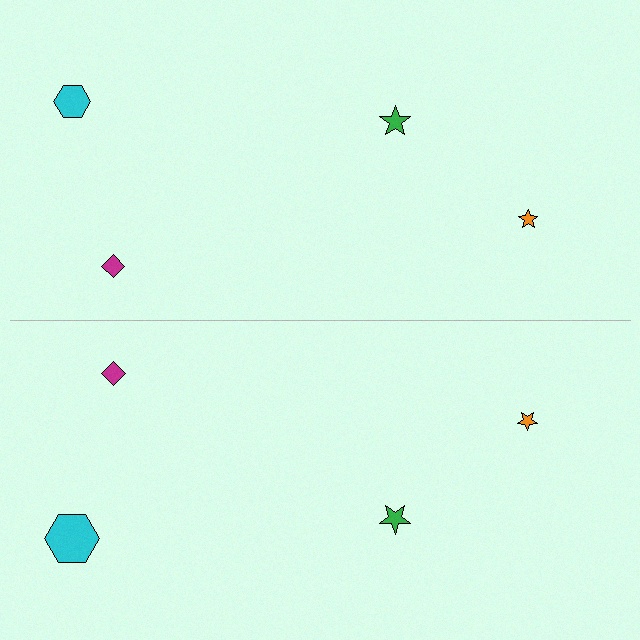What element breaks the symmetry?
The cyan hexagon on the bottom side has a different size than its mirror counterpart.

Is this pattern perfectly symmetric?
No, the pattern is not perfectly symmetric. The cyan hexagon on the bottom side has a different size than its mirror counterpart.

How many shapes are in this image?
There are 8 shapes in this image.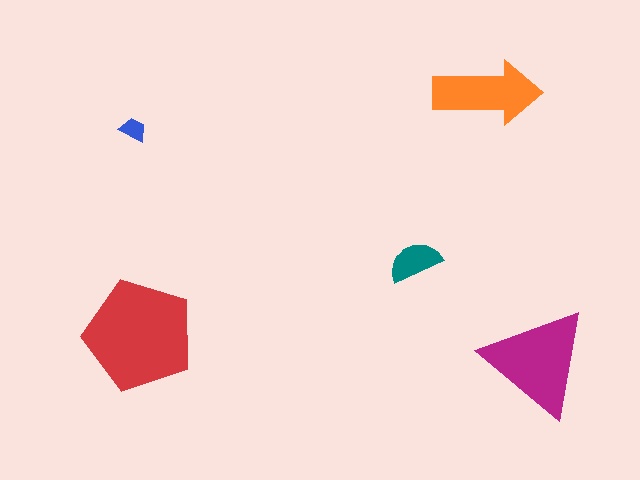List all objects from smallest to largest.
The blue trapezoid, the teal semicircle, the orange arrow, the magenta triangle, the red pentagon.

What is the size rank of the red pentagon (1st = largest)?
1st.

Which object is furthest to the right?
The magenta triangle is rightmost.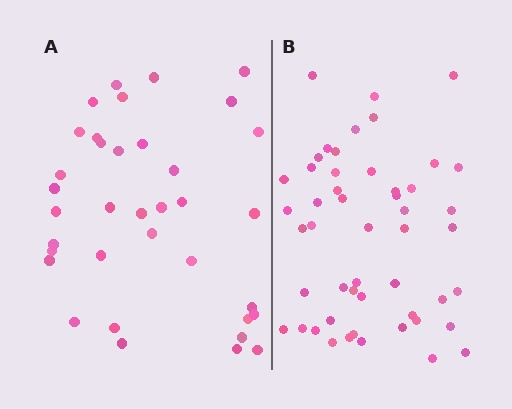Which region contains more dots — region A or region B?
Region B (the right region) has more dots.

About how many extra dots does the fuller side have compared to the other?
Region B has approximately 15 more dots than region A.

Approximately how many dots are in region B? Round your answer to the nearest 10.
About 50 dots.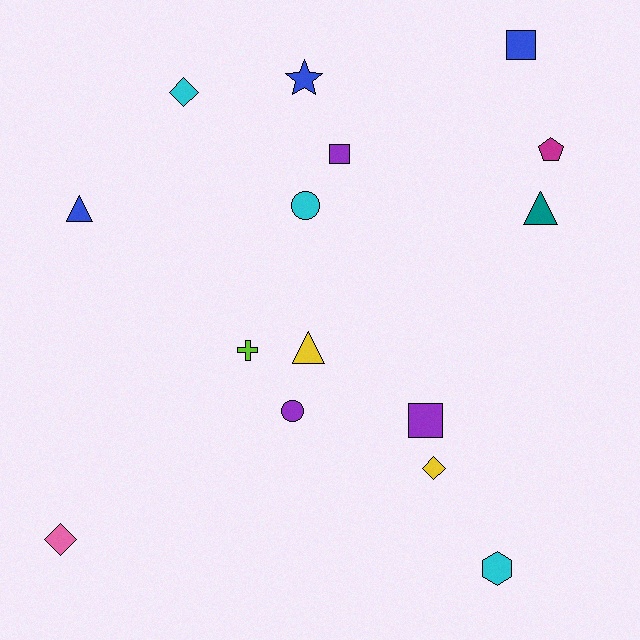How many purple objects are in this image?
There are 3 purple objects.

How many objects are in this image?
There are 15 objects.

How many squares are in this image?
There are 3 squares.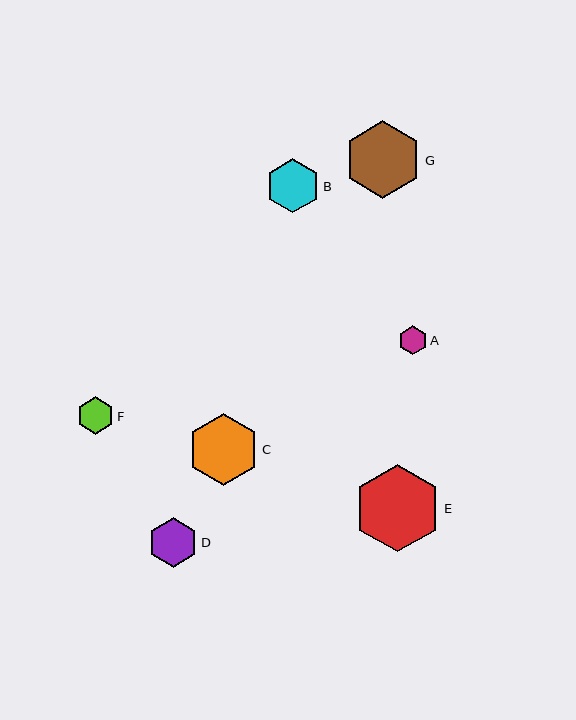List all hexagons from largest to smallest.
From largest to smallest: E, G, C, B, D, F, A.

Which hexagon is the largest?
Hexagon E is the largest with a size of approximately 87 pixels.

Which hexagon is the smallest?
Hexagon A is the smallest with a size of approximately 29 pixels.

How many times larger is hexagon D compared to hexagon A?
Hexagon D is approximately 1.7 times the size of hexagon A.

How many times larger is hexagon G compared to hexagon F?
Hexagon G is approximately 2.1 times the size of hexagon F.